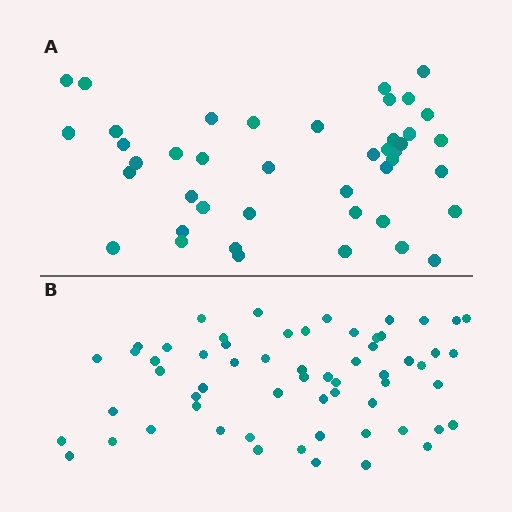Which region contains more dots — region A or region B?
Region B (the bottom region) has more dots.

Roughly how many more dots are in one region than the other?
Region B has approximately 15 more dots than region A.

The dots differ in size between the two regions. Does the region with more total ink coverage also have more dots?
No. Region A has more total ink coverage because its dots are larger, but region B actually contains more individual dots. Total area can be misleading — the number of items is what matters here.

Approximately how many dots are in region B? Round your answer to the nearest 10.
About 60 dots.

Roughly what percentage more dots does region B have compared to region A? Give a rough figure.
About 40% more.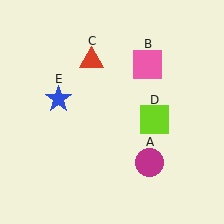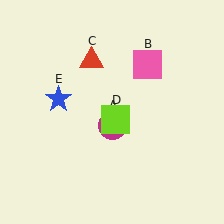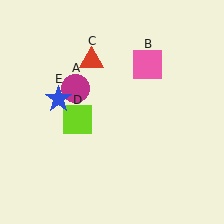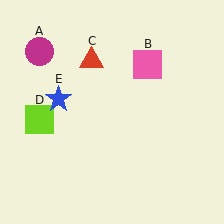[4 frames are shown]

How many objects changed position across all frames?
2 objects changed position: magenta circle (object A), lime square (object D).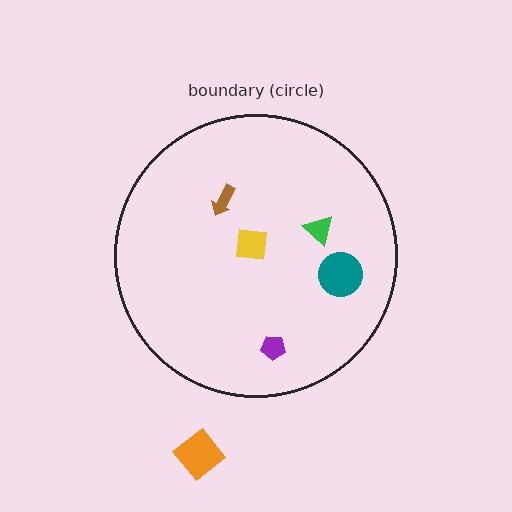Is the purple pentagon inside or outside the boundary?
Inside.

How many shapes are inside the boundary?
5 inside, 1 outside.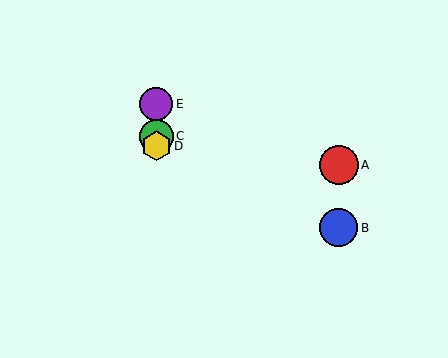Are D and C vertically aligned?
Yes, both are at x≈156.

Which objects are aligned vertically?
Objects C, D, E are aligned vertically.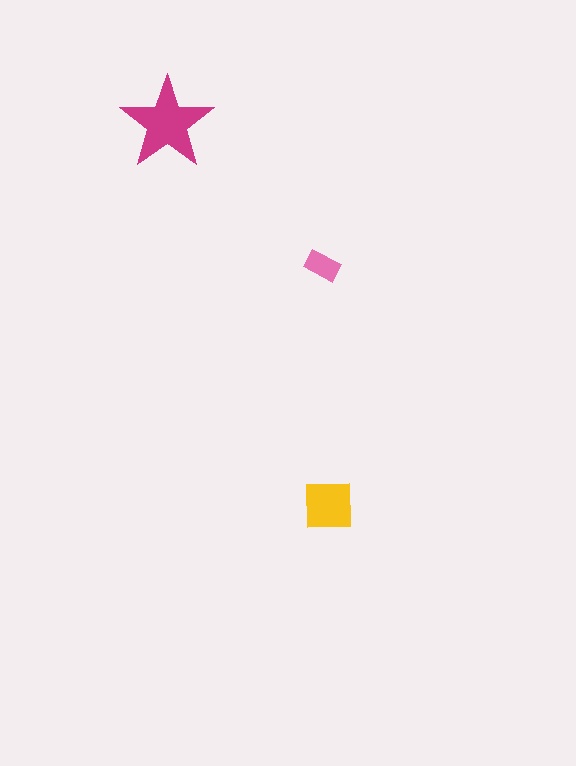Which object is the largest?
The magenta star.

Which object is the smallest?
The pink rectangle.